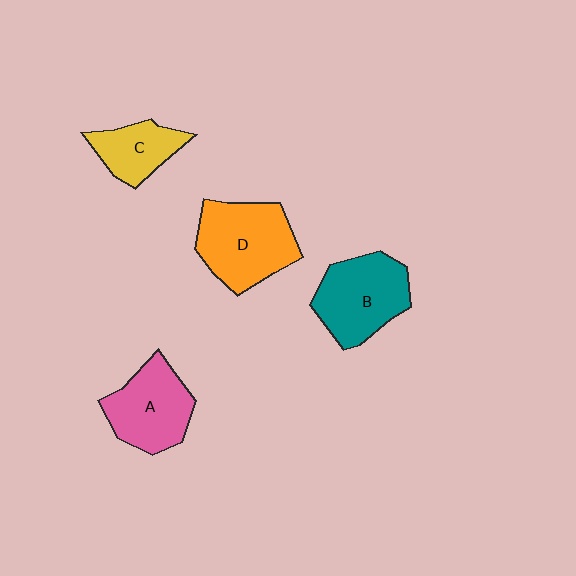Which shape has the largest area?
Shape D (orange).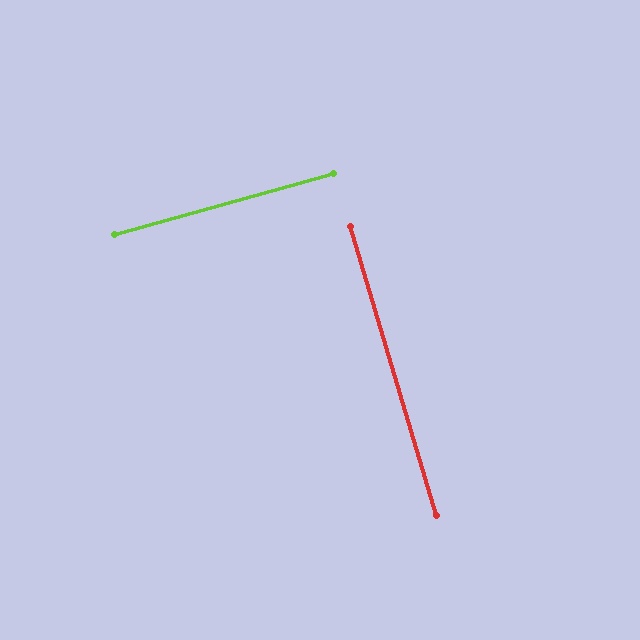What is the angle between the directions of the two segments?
Approximately 89 degrees.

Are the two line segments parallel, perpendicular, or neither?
Perpendicular — they meet at approximately 89°.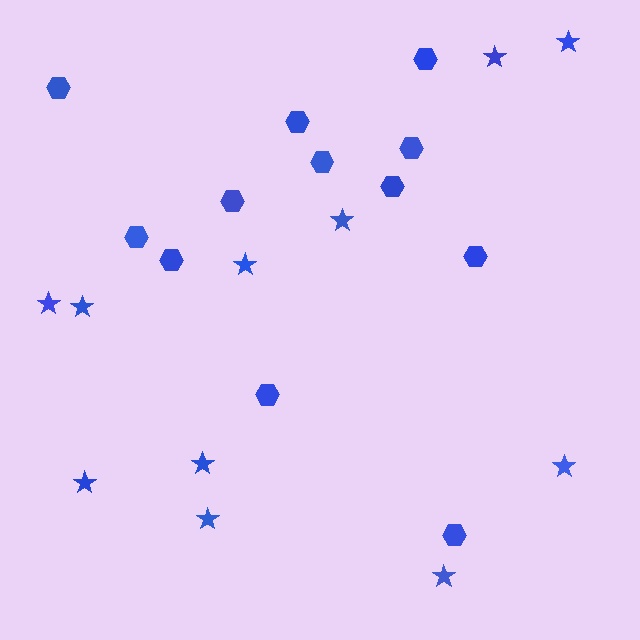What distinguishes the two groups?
There are 2 groups: one group of stars (11) and one group of hexagons (12).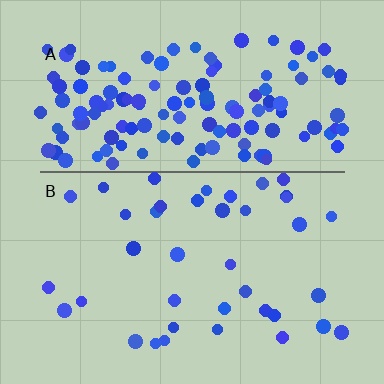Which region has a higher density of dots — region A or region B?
A (the top).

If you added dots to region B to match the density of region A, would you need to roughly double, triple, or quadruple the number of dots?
Approximately triple.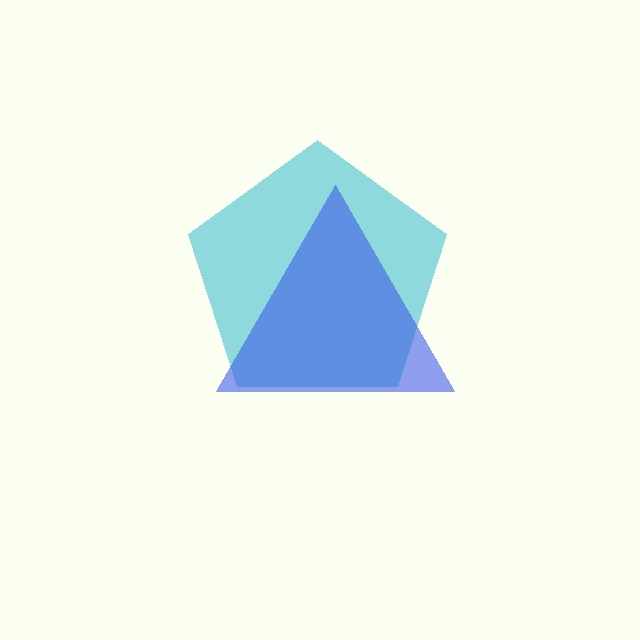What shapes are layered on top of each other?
The layered shapes are: a cyan pentagon, a blue triangle.